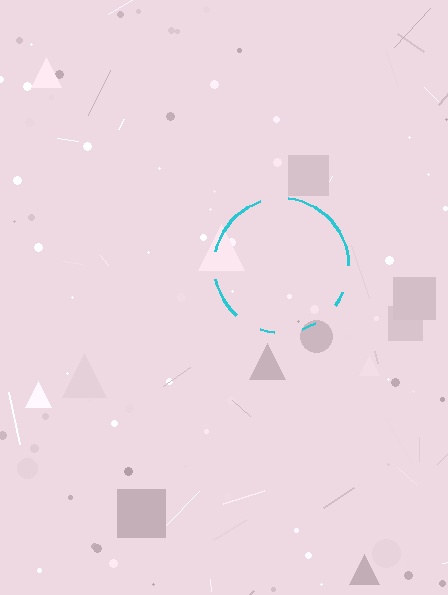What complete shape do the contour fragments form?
The contour fragments form a circle.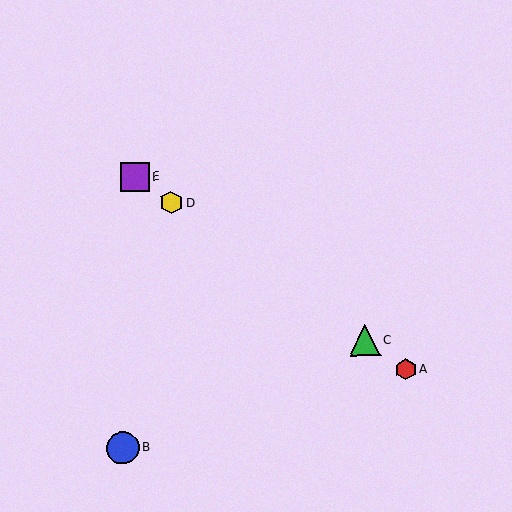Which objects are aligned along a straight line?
Objects A, C, D, E are aligned along a straight line.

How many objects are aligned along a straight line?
4 objects (A, C, D, E) are aligned along a straight line.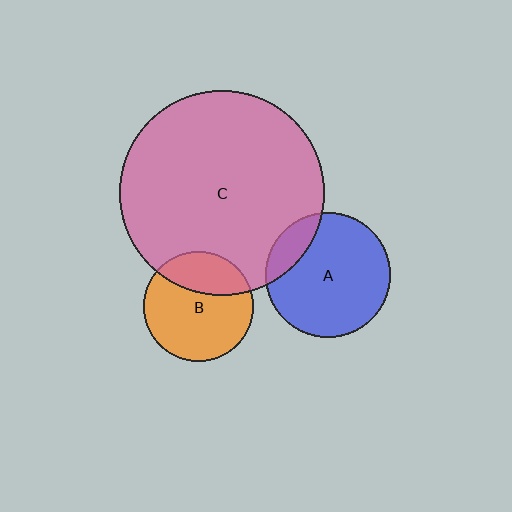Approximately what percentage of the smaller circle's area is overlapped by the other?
Approximately 30%.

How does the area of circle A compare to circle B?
Approximately 1.3 times.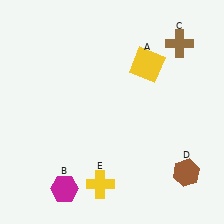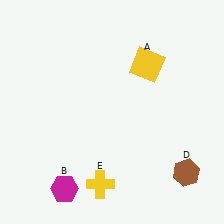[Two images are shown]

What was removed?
The brown cross (C) was removed in Image 2.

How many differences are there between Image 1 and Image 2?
There is 1 difference between the two images.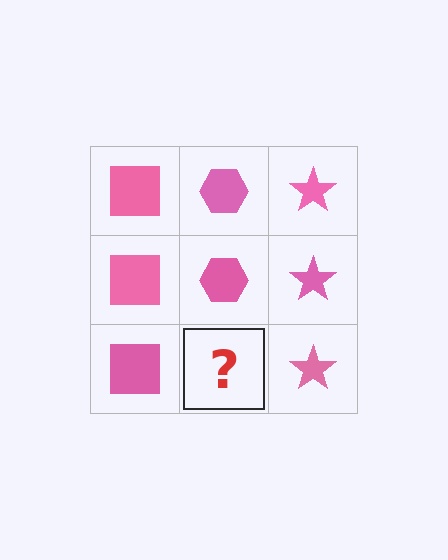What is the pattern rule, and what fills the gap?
The rule is that each column has a consistent shape. The gap should be filled with a pink hexagon.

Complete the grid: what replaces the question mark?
The question mark should be replaced with a pink hexagon.